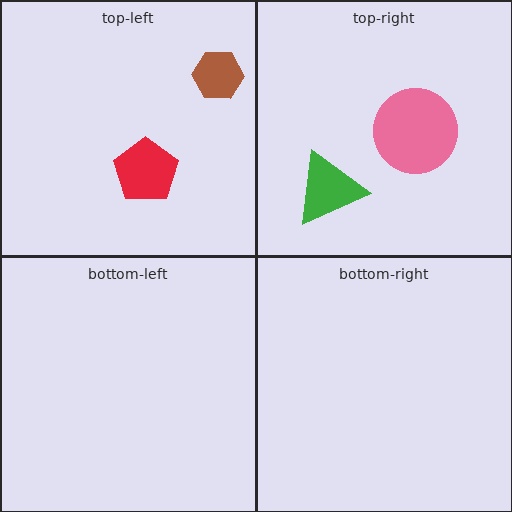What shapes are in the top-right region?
The green triangle, the pink circle.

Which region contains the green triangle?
The top-right region.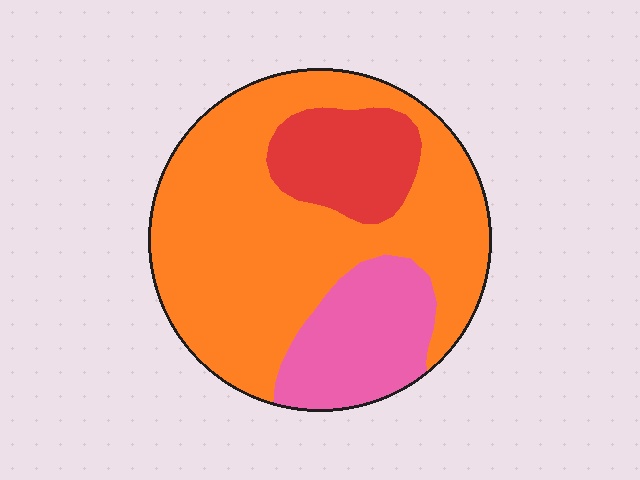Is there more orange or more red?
Orange.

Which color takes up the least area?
Red, at roughly 15%.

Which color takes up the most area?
Orange, at roughly 65%.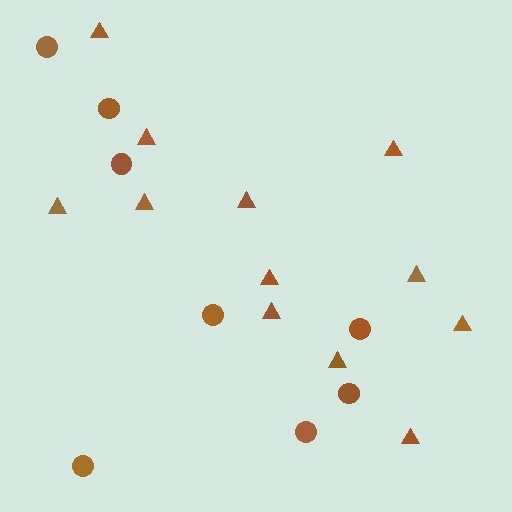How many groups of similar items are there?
There are 2 groups: one group of triangles (12) and one group of circles (8).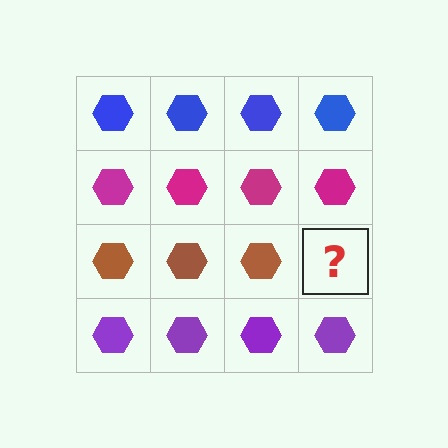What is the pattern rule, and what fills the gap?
The rule is that each row has a consistent color. The gap should be filled with a brown hexagon.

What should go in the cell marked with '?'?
The missing cell should contain a brown hexagon.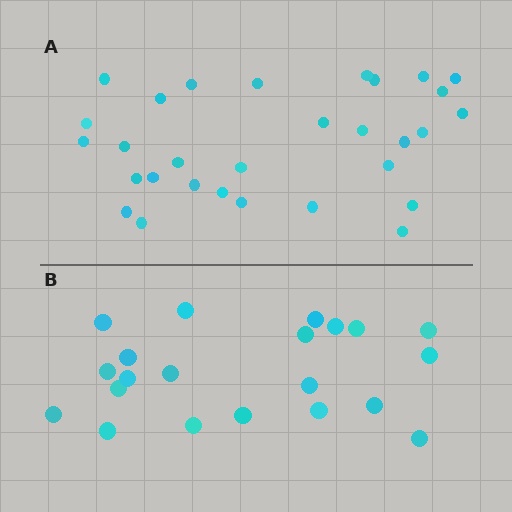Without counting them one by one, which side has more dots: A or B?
Region A (the top region) has more dots.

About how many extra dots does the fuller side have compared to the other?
Region A has roughly 8 or so more dots than region B.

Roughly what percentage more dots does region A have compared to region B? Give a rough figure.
About 45% more.